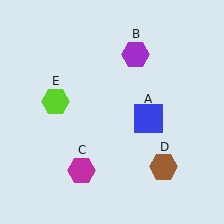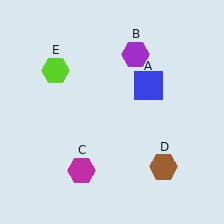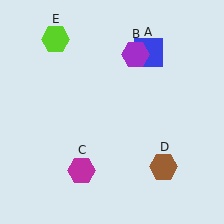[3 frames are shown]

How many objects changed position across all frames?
2 objects changed position: blue square (object A), lime hexagon (object E).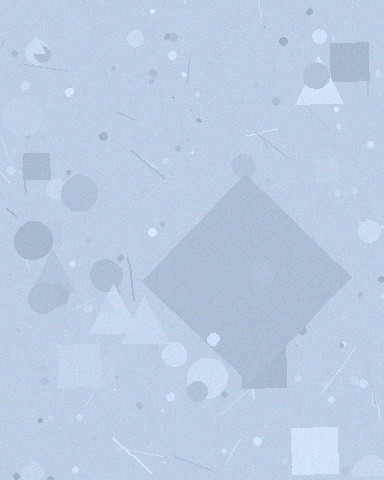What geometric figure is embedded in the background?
A diamond is embedded in the background.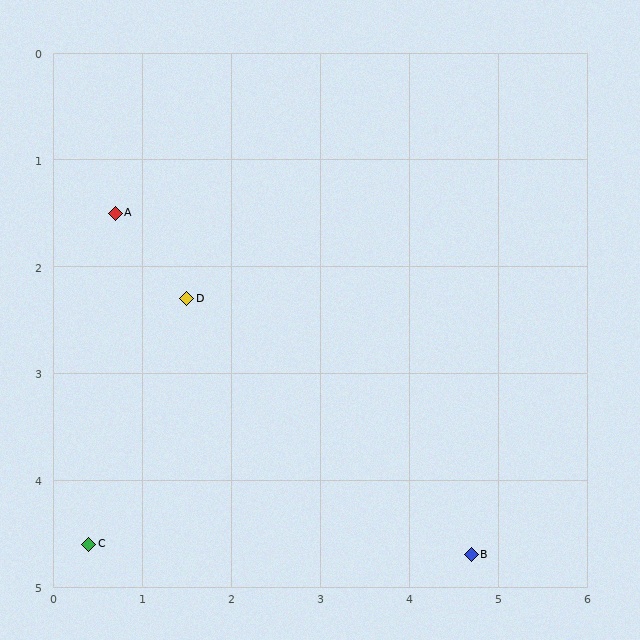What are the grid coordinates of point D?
Point D is at approximately (1.5, 2.3).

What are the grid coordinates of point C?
Point C is at approximately (0.4, 4.6).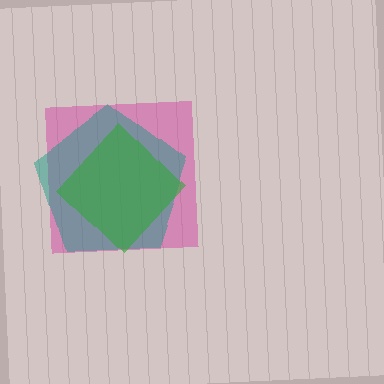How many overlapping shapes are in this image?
There are 3 overlapping shapes in the image.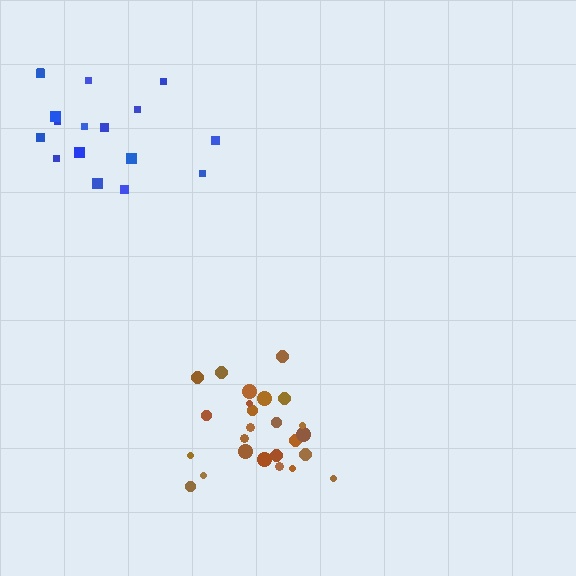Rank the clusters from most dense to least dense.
brown, blue.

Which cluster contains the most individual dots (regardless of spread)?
Brown (25).